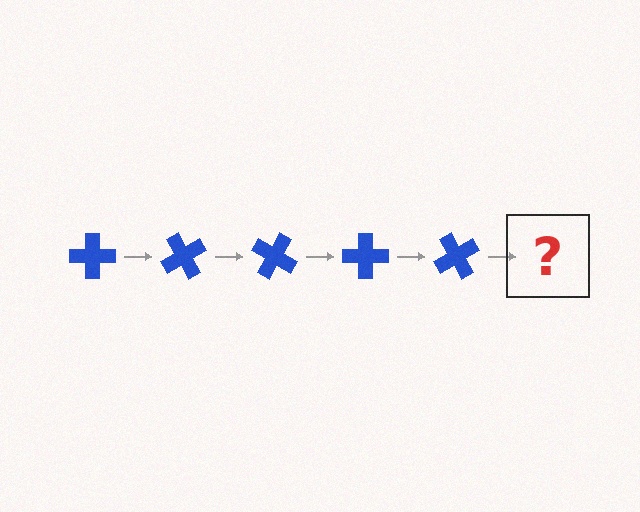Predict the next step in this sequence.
The next step is a blue cross rotated 300 degrees.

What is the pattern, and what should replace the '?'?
The pattern is that the cross rotates 60 degrees each step. The '?' should be a blue cross rotated 300 degrees.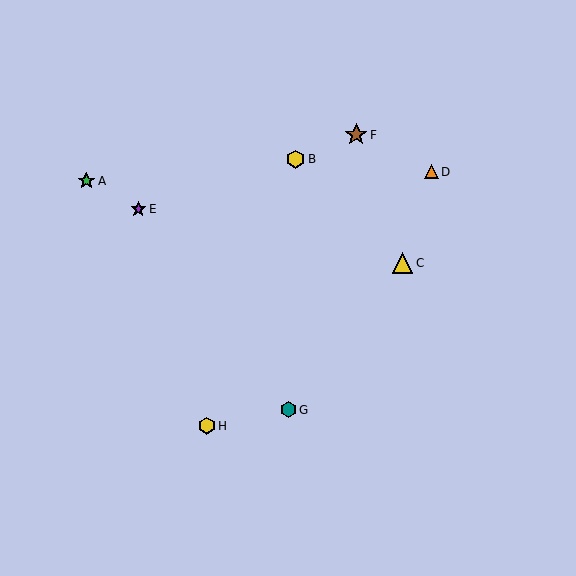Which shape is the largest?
The brown star (labeled F) is the largest.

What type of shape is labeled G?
Shape G is a teal hexagon.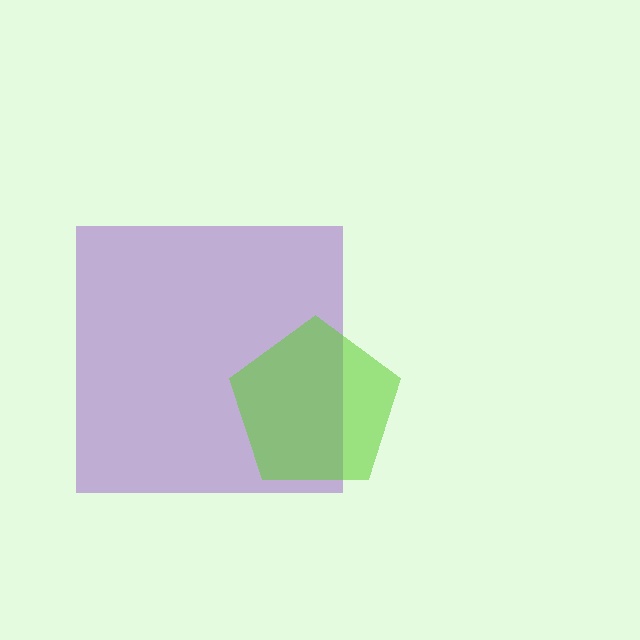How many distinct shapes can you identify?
There are 2 distinct shapes: a purple square, a lime pentagon.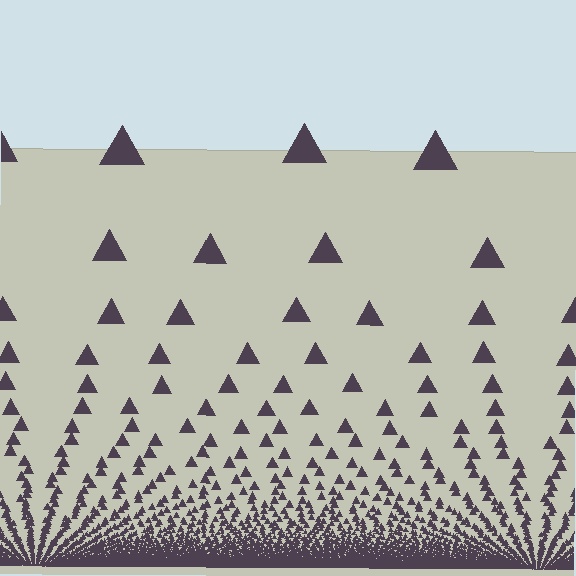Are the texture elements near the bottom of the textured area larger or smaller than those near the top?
Smaller. The gradient is inverted — elements near the bottom are smaller and denser.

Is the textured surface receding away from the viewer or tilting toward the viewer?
The surface appears to tilt toward the viewer. Texture elements get larger and sparser toward the top.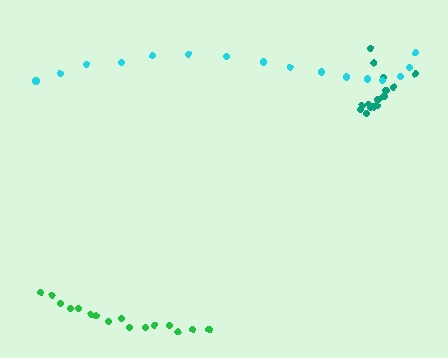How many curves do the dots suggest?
There are 3 distinct paths.